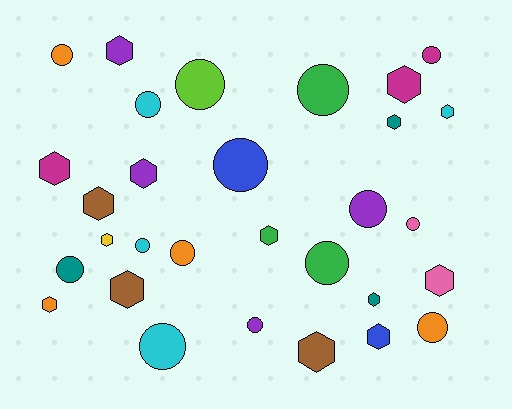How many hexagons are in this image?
There are 15 hexagons.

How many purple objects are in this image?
There are 4 purple objects.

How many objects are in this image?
There are 30 objects.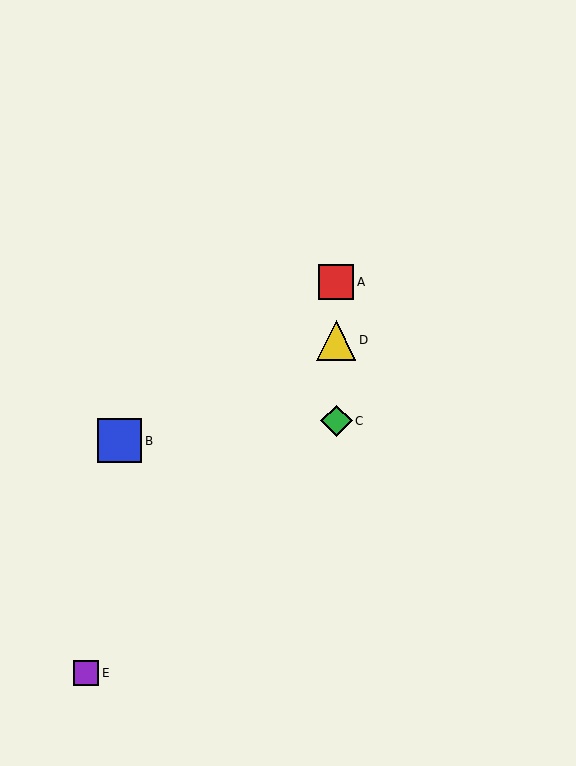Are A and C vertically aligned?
Yes, both are at x≈336.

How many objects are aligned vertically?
3 objects (A, C, D) are aligned vertically.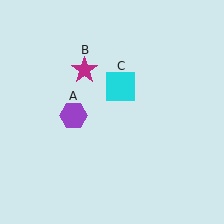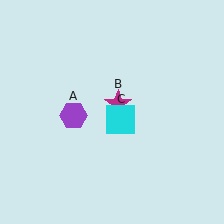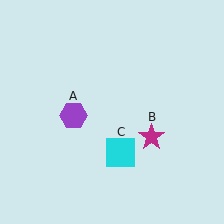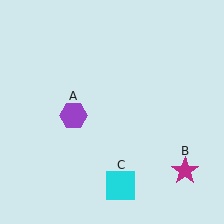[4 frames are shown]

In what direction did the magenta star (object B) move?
The magenta star (object B) moved down and to the right.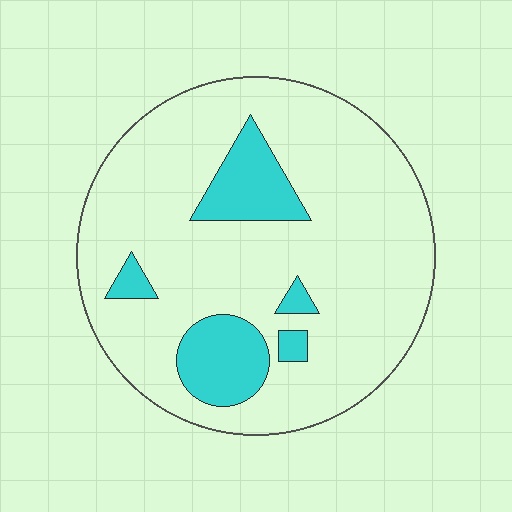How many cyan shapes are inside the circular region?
5.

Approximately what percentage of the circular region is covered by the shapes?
Approximately 15%.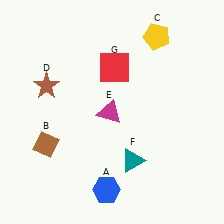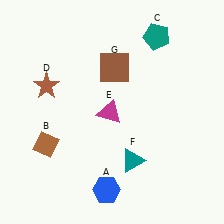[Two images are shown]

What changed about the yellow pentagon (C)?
In Image 1, C is yellow. In Image 2, it changed to teal.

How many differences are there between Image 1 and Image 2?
There are 2 differences between the two images.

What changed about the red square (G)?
In Image 1, G is red. In Image 2, it changed to brown.